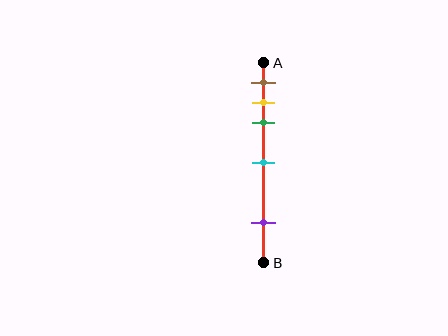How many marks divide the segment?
There are 5 marks dividing the segment.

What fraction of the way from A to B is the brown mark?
The brown mark is approximately 10% (0.1) of the way from A to B.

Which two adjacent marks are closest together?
The yellow and green marks are the closest adjacent pair.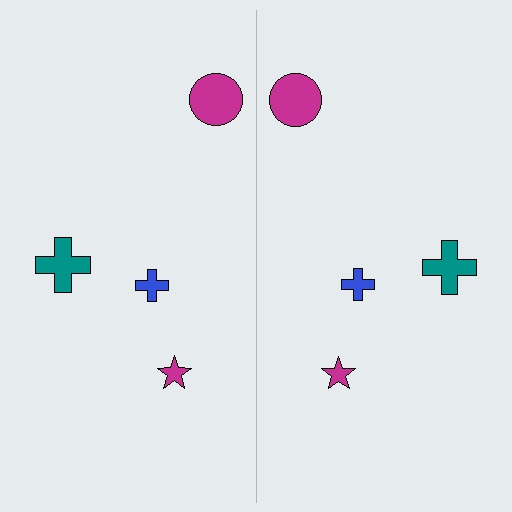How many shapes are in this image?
There are 8 shapes in this image.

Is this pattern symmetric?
Yes, this pattern has bilateral (reflection) symmetry.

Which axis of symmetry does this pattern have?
The pattern has a vertical axis of symmetry running through the center of the image.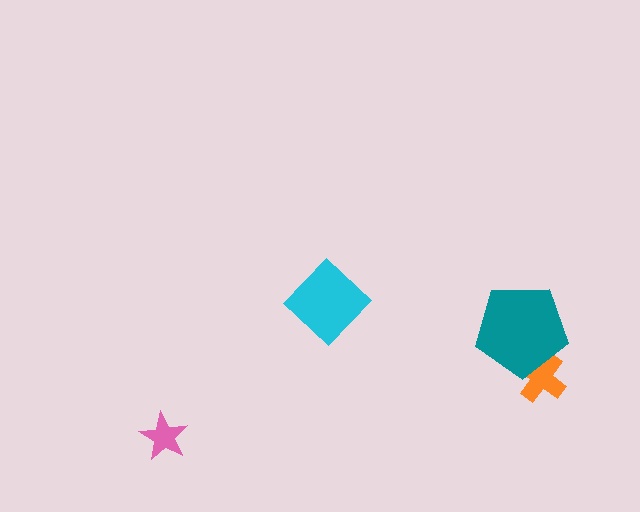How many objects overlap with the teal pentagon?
1 object overlaps with the teal pentagon.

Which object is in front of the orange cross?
The teal pentagon is in front of the orange cross.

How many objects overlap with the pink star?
0 objects overlap with the pink star.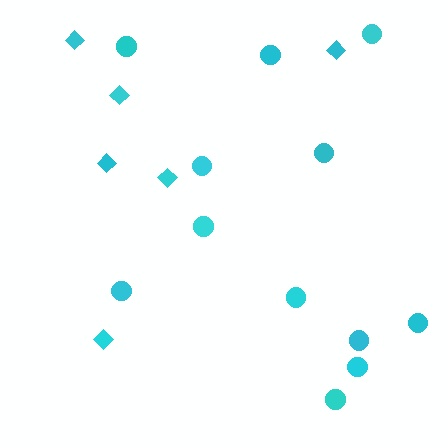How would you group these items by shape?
There are 2 groups: one group of circles (12) and one group of diamonds (6).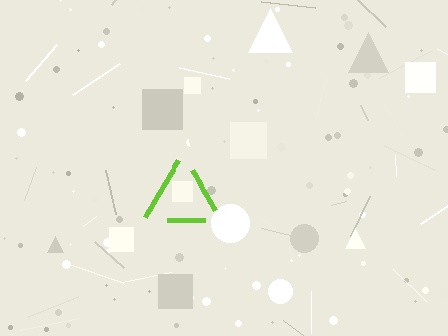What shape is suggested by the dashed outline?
The dashed outline suggests a triangle.